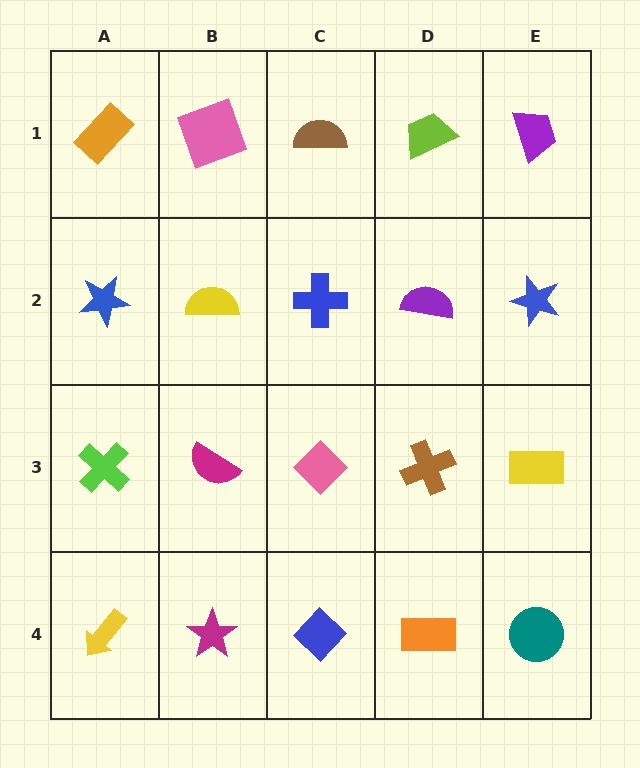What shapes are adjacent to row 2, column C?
A brown semicircle (row 1, column C), a pink diamond (row 3, column C), a yellow semicircle (row 2, column B), a purple semicircle (row 2, column D).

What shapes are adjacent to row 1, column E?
A blue star (row 2, column E), a lime trapezoid (row 1, column D).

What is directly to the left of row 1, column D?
A brown semicircle.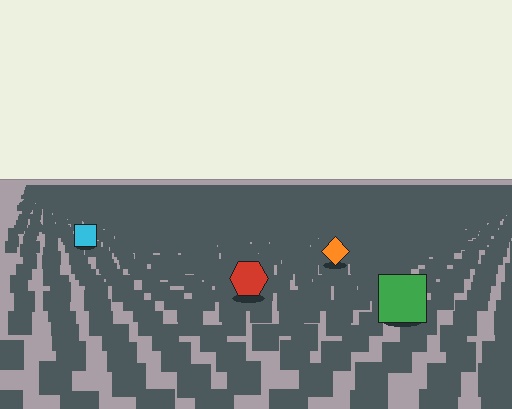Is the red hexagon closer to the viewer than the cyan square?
Yes. The red hexagon is closer — you can tell from the texture gradient: the ground texture is coarser near it.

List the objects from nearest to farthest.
From nearest to farthest: the green square, the red hexagon, the orange diamond, the cyan square.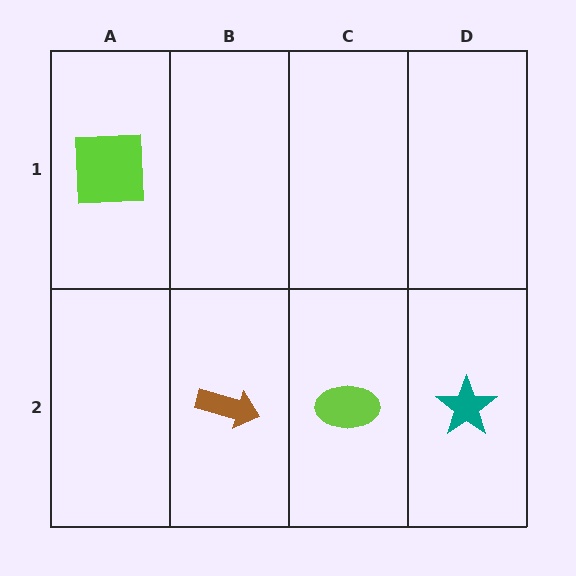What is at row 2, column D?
A teal star.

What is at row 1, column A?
A lime square.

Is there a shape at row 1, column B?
No, that cell is empty.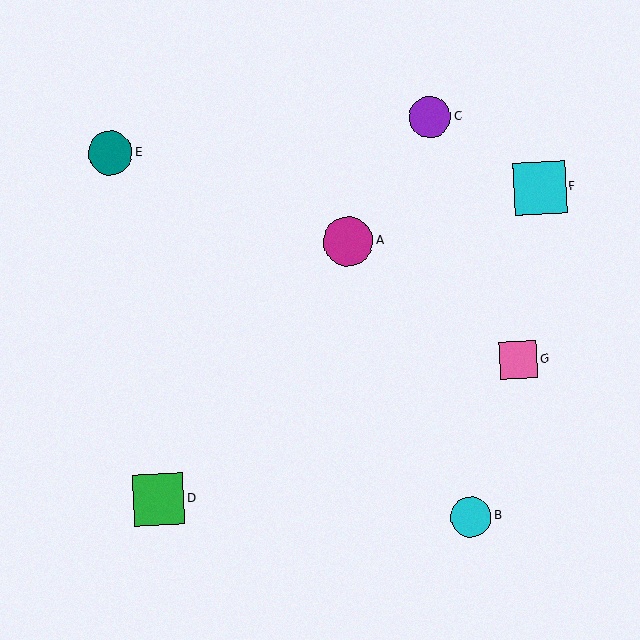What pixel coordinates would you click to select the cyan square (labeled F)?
Click at (540, 188) to select the cyan square F.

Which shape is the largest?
The cyan square (labeled F) is the largest.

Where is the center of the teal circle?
The center of the teal circle is at (110, 153).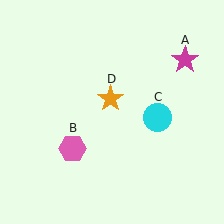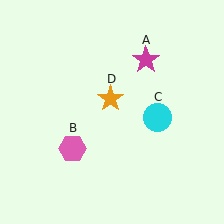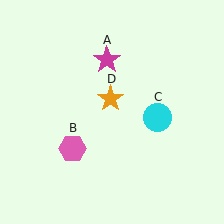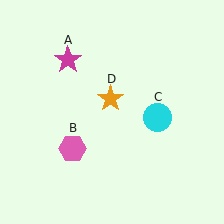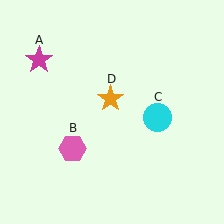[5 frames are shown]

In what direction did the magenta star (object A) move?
The magenta star (object A) moved left.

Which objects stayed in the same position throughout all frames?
Pink hexagon (object B) and cyan circle (object C) and orange star (object D) remained stationary.